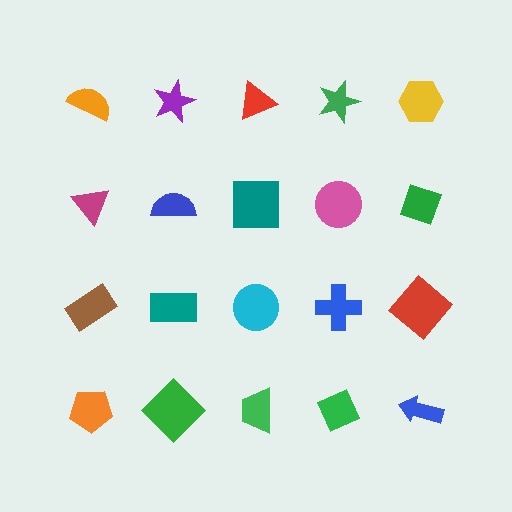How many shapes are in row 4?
5 shapes.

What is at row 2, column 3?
A teal square.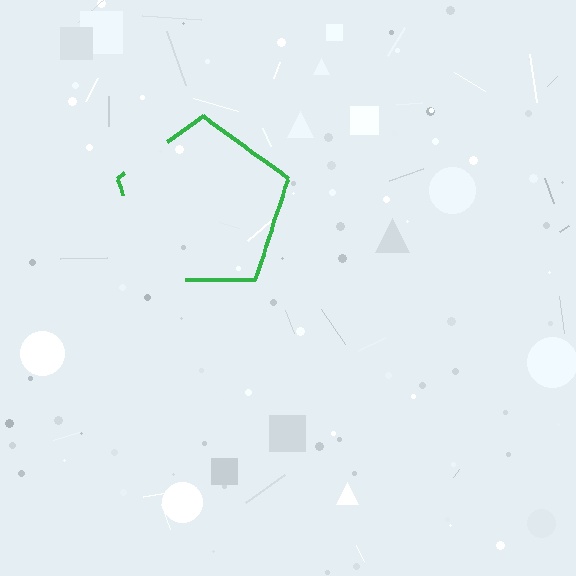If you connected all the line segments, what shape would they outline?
They would outline a pentagon.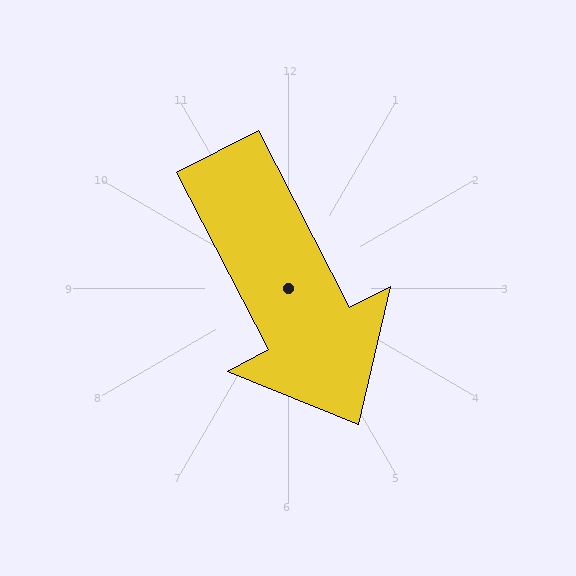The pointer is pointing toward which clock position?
Roughly 5 o'clock.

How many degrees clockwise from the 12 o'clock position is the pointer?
Approximately 153 degrees.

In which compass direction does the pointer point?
Southeast.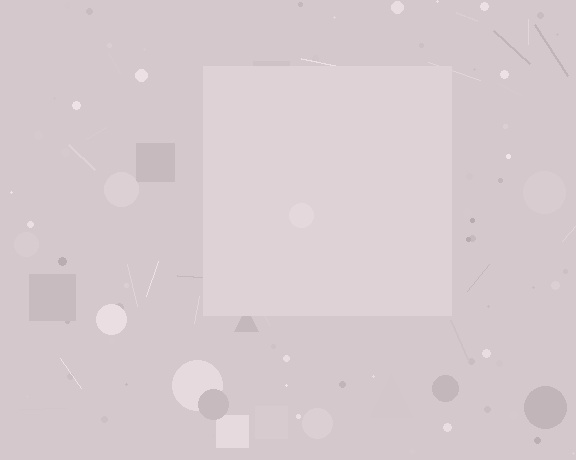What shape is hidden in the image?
A square is hidden in the image.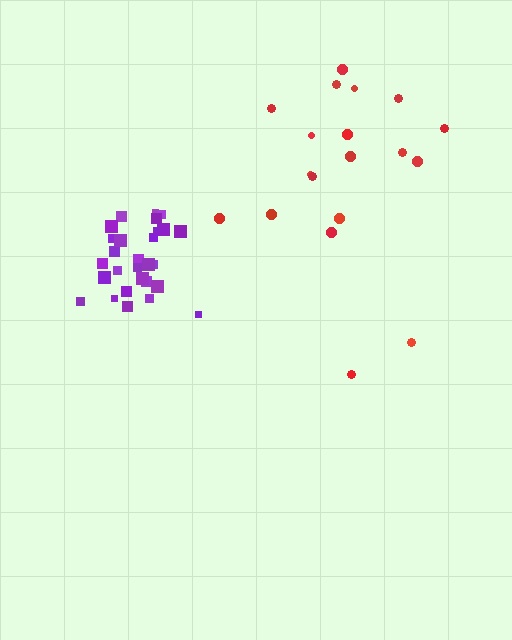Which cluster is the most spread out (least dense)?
Red.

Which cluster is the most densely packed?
Purple.